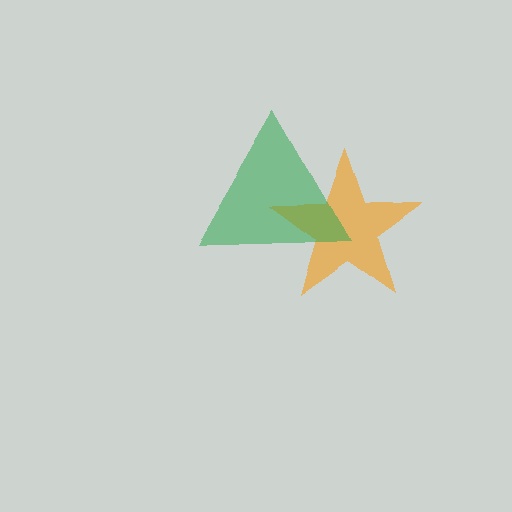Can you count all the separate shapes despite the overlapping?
Yes, there are 2 separate shapes.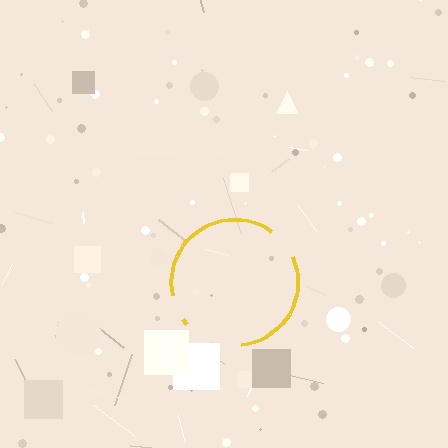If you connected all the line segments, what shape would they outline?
They would outline a circle.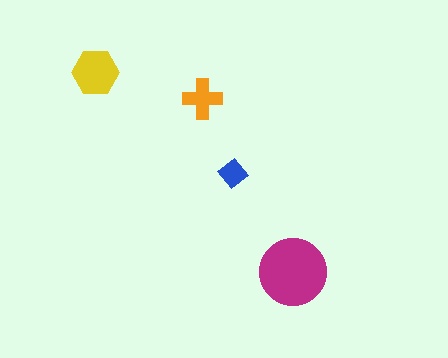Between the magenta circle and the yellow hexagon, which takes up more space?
The magenta circle.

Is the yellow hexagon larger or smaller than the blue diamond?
Larger.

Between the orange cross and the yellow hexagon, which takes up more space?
The yellow hexagon.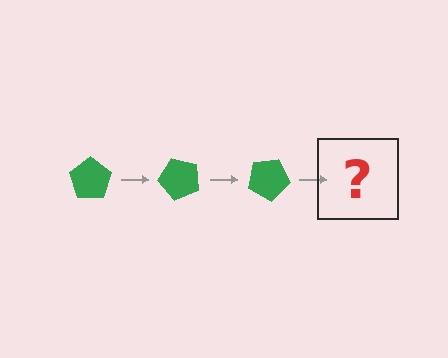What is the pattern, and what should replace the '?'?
The pattern is that the pentagon rotates 50 degrees each step. The '?' should be a green pentagon rotated 150 degrees.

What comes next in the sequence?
The next element should be a green pentagon rotated 150 degrees.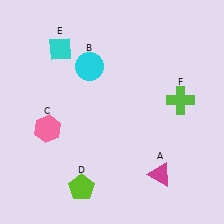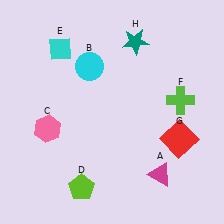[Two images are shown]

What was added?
A red square (G), a teal star (H) were added in Image 2.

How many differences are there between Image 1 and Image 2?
There are 2 differences between the two images.